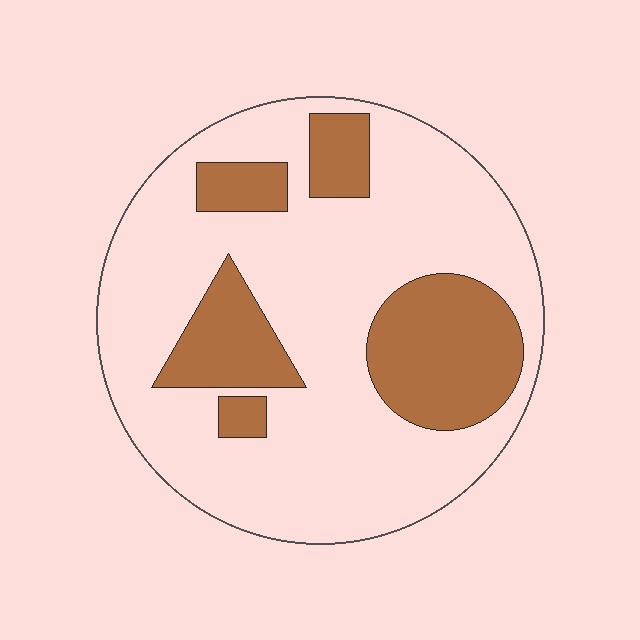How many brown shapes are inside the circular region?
5.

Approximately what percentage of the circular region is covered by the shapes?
Approximately 25%.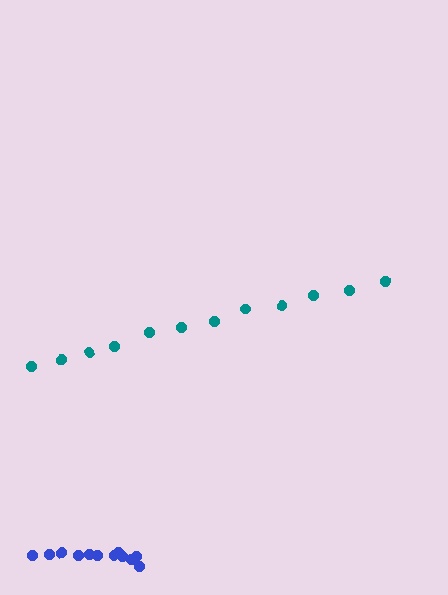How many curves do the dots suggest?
There are 2 distinct paths.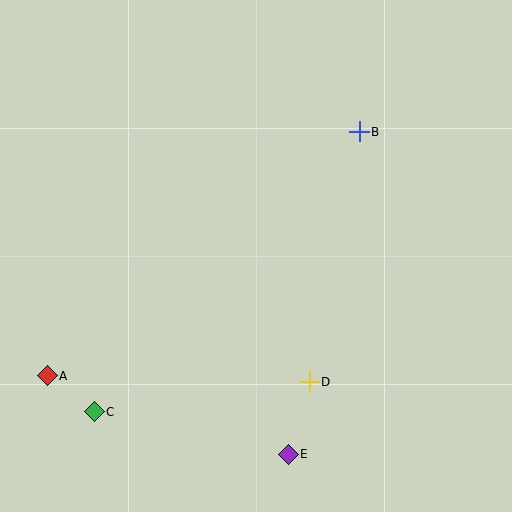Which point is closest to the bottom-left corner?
Point C is closest to the bottom-left corner.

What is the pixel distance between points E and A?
The distance between E and A is 253 pixels.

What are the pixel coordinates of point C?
Point C is at (94, 412).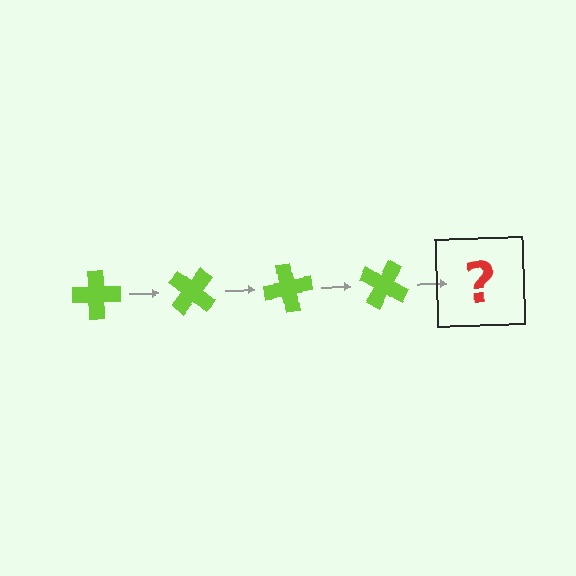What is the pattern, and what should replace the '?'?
The pattern is that the cross rotates 40 degrees each step. The '?' should be a lime cross rotated 160 degrees.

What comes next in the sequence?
The next element should be a lime cross rotated 160 degrees.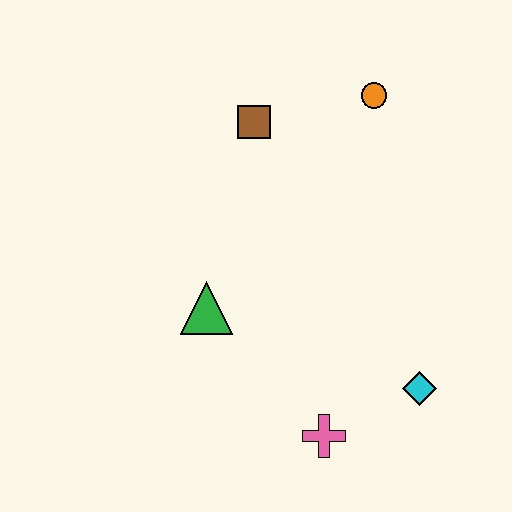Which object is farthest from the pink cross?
The orange circle is farthest from the pink cross.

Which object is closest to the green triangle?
The pink cross is closest to the green triangle.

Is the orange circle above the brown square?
Yes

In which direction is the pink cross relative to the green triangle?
The pink cross is below the green triangle.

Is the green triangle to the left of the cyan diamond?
Yes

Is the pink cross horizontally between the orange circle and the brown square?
Yes